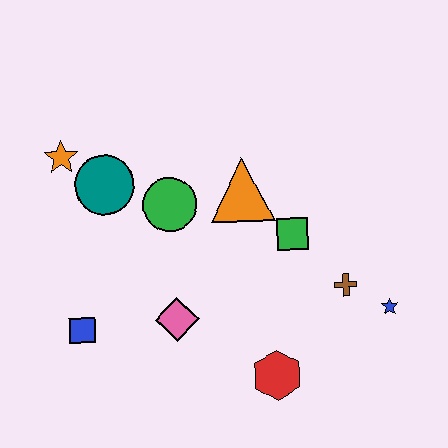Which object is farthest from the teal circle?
The blue star is farthest from the teal circle.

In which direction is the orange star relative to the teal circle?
The orange star is to the left of the teal circle.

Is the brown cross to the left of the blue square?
No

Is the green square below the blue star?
No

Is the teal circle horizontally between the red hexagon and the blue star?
No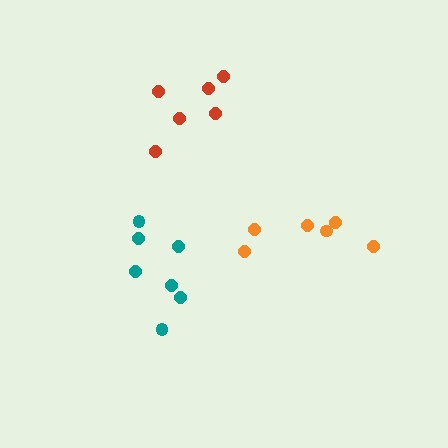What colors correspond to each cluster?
The clusters are colored: orange, red, teal.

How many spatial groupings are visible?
There are 3 spatial groupings.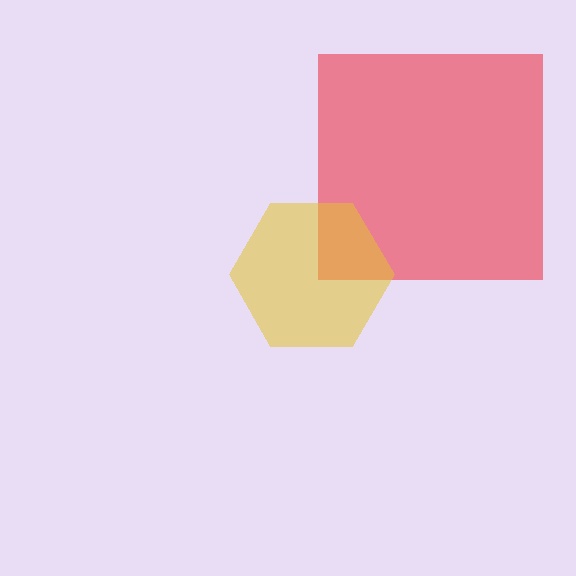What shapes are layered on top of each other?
The layered shapes are: a red square, a yellow hexagon.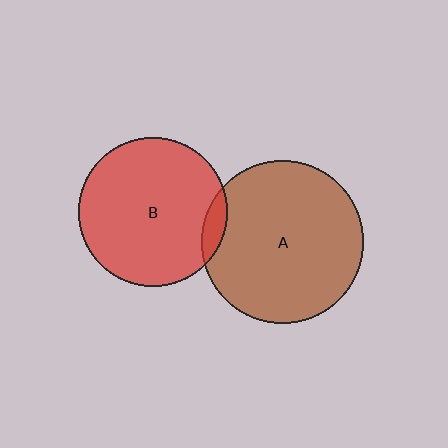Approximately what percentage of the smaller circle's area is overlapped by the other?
Approximately 5%.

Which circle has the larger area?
Circle A (brown).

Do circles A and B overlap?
Yes.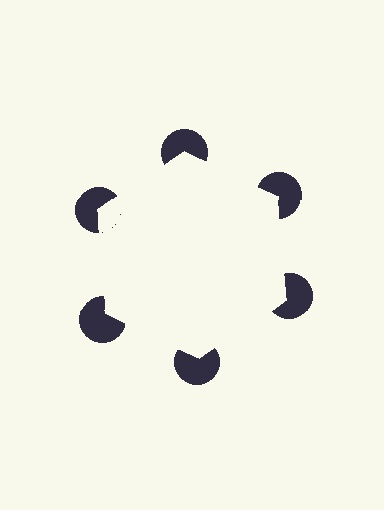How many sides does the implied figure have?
6 sides.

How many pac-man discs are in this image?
There are 6 — one at each vertex of the illusory hexagon.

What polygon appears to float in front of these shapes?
An illusory hexagon — its edges are inferred from the aligned wedge cuts in the pac-man discs, not physically drawn.